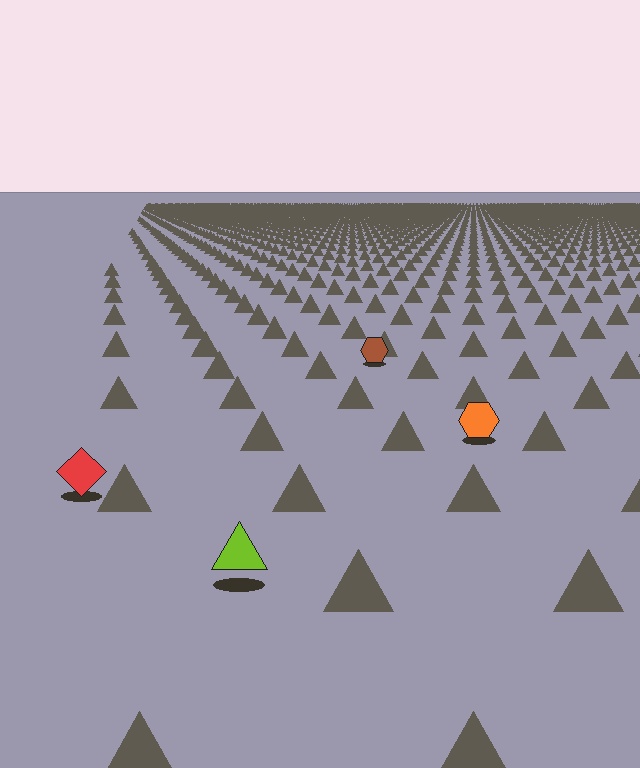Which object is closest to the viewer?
The lime triangle is closest. The texture marks near it are larger and more spread out.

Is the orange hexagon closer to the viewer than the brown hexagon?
Yes. The orange hexagon is closer — you can tell from the texture gradient: the ground texture is coarser near it.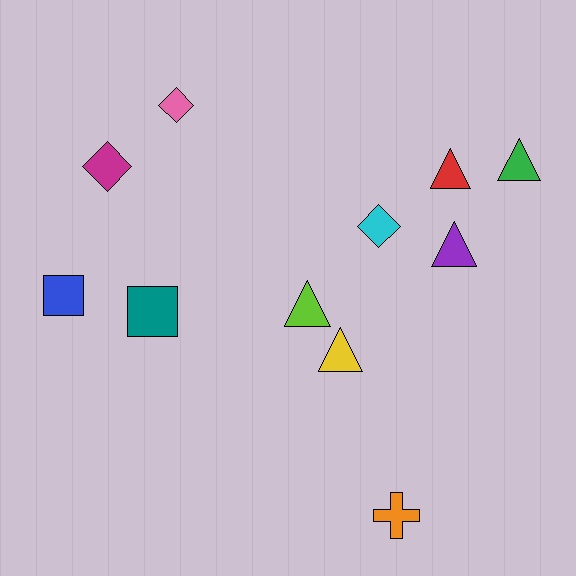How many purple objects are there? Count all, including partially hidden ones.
There is 1 purple object.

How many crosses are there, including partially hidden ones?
There is 1 cross.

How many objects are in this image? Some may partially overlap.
There are 11 objects.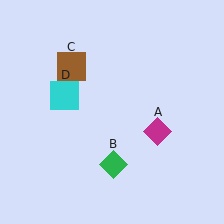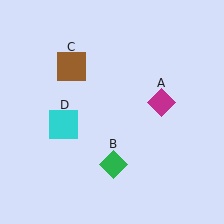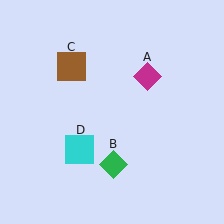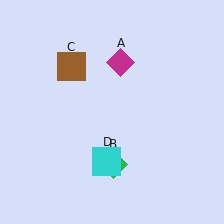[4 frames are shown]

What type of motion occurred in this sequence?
The magenta diamond (object A), cyan square (object D) rotated counterclockwise around the center of the scene.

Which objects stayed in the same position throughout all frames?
Green diamond (object B) and brown square (object C) remained stationary.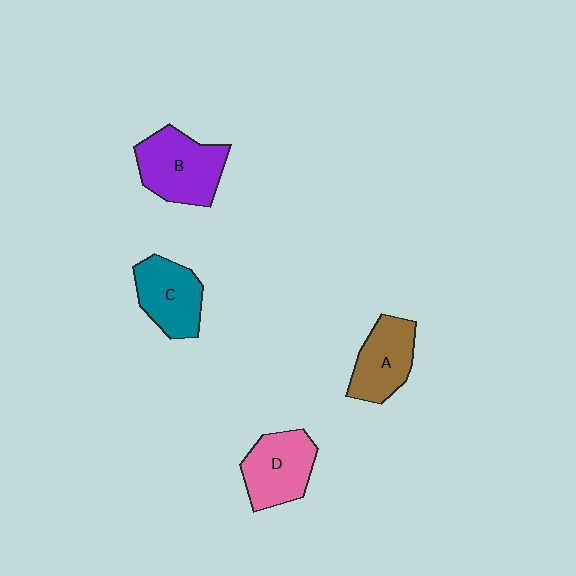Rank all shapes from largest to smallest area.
From largest to smallest: B (purple), D (pink), C (teal), A (brown).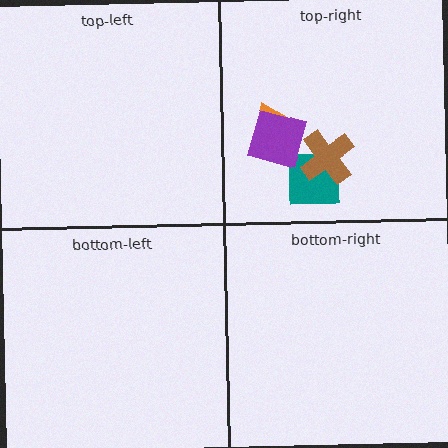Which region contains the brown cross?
The top-right region.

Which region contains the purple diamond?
The top-right region.